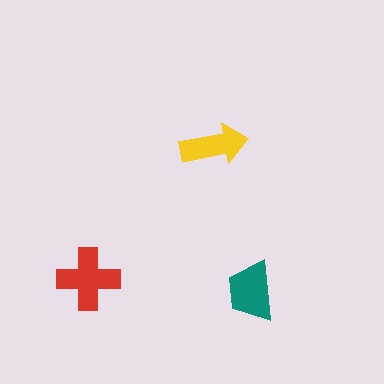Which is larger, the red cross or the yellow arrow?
The red cross.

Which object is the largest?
The red cross.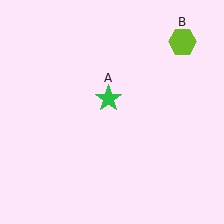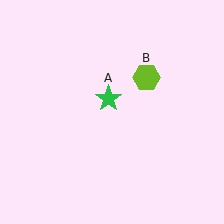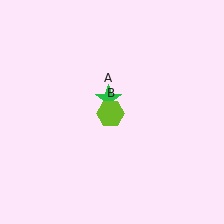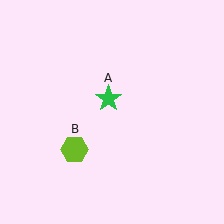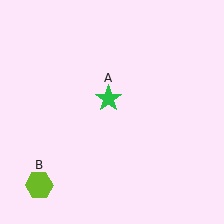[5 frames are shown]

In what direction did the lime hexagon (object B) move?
The lime hexagon (object B) moved down and to the left.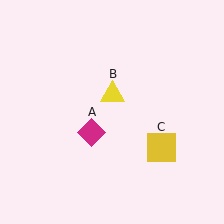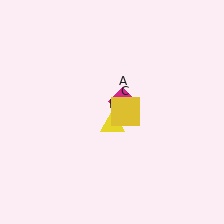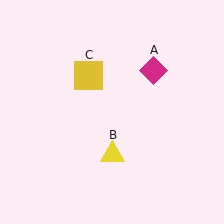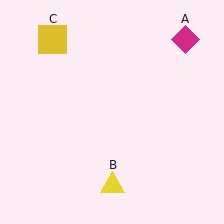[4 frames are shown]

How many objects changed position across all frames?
3 objects changed position: magenta diamond (object A), yellow triangle (object B), yellow square (object C).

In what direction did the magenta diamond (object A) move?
The magenta diamond (object A) moved up and to the right.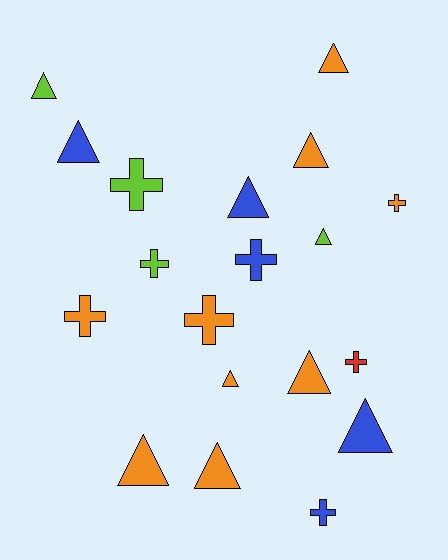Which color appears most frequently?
Orange, with 9 objects.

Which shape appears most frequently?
Triangle, with 11 objects.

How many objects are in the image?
There are 19 objects.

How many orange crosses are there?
There are 3 orange crosses.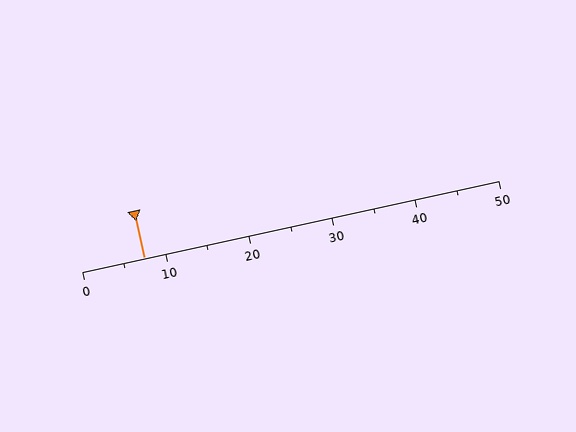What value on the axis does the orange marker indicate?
The marker indicates approximately 7.5.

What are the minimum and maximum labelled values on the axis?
The axis runs from 0 to 50.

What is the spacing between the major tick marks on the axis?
The major ticks are spaced 10 apart.